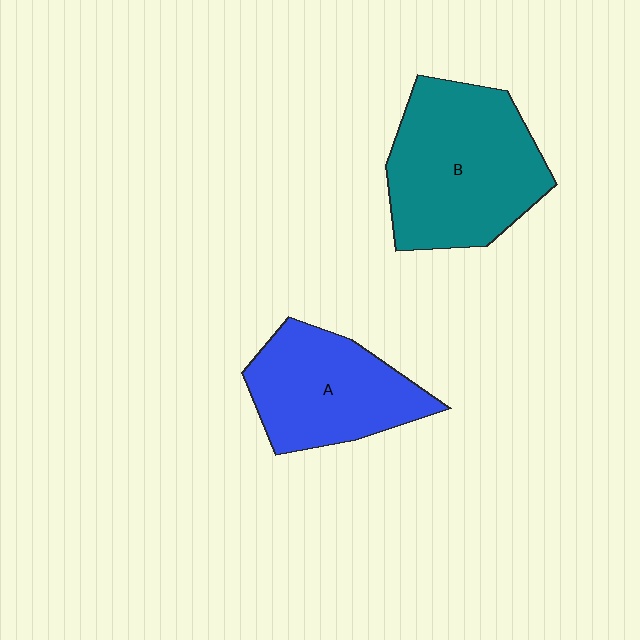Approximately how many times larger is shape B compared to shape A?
Approximately 1.3 times.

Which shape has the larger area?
Shape B (teal).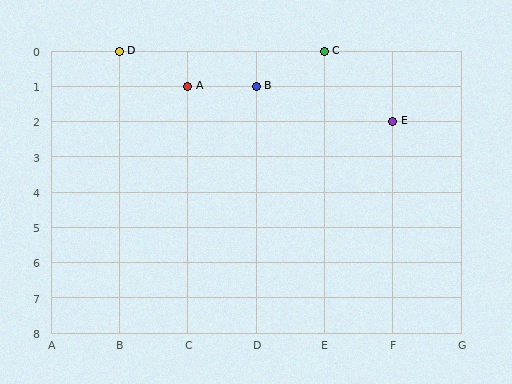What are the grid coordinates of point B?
Point B is at grid coordinates (D, 1).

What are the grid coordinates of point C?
Point C is at grid coordinates (E, 0).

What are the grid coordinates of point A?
Point A is at grid coordinates (C, 1).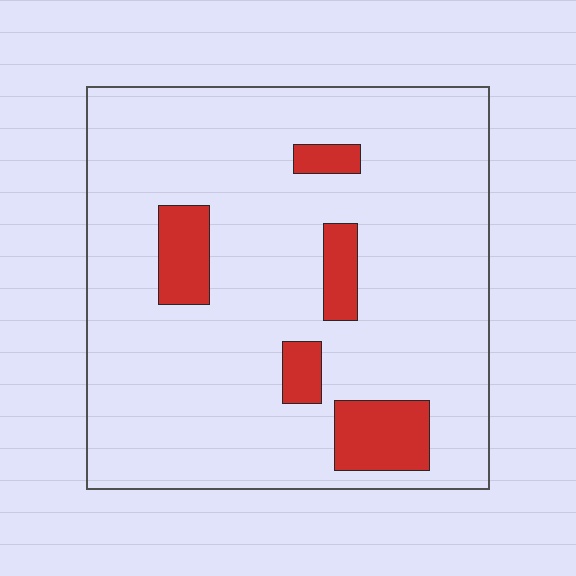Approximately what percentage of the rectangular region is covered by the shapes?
Approximately 10%.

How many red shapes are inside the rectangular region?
5.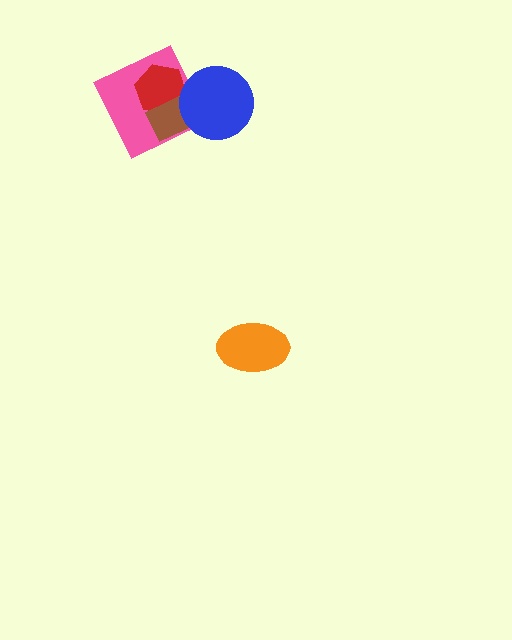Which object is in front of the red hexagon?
The brown rectangle is in front of the red hexagon.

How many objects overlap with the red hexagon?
2 objects overlap with the red hexagon.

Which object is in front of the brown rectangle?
The blue circle is in front of the brown rectangle.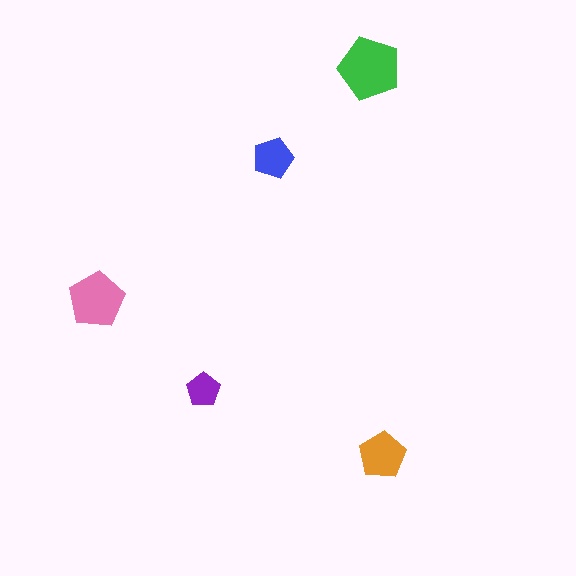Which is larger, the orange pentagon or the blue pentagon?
The orange one.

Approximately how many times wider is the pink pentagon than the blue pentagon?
About 1.5 times wider.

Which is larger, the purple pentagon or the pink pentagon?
The pink one.